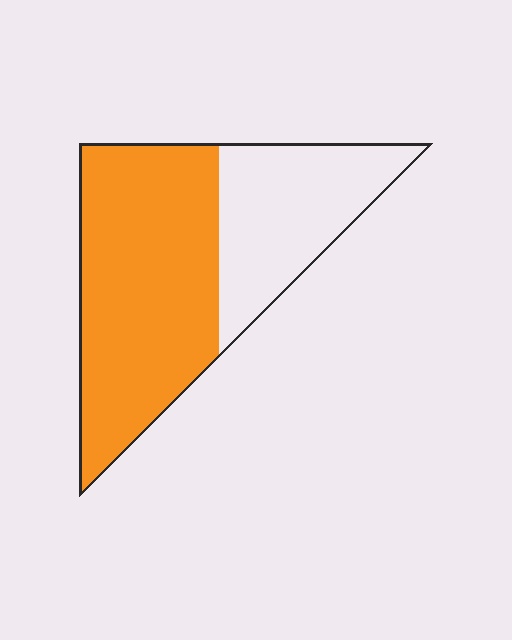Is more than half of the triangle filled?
Yes.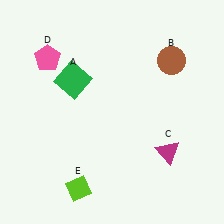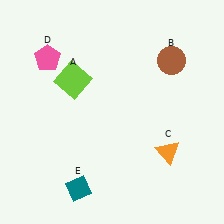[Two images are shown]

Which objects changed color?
A changed from green to lime. C changed from magenta to orange. E changed from lime to teal.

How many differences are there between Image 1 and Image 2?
There are 3 differences between the two images.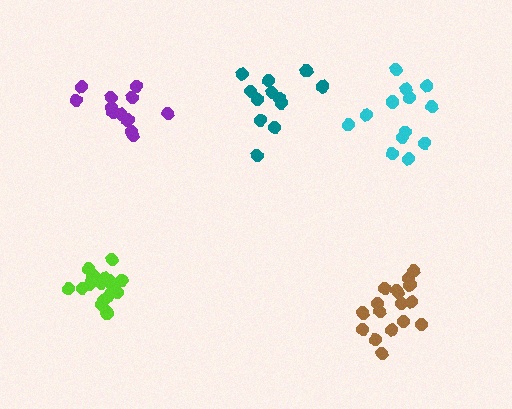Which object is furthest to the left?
The lime cluster is leftmost.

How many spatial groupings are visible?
There are 5 spatial groupings.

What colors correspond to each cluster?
The clusters are colored: brown, teal, cyan, lime, purple.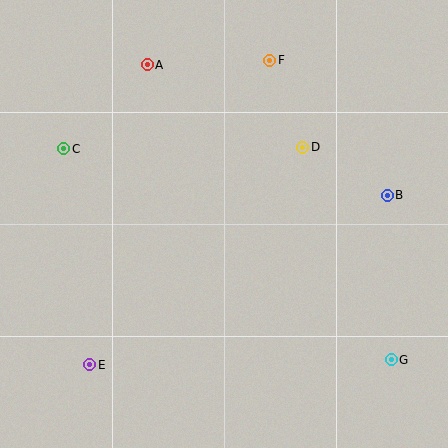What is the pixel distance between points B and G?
The distance between B and G is 164 pixels.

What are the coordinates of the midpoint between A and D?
The midpoint between A and D is at (225, 106).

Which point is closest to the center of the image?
Point D at (303, 147) is closest to the center.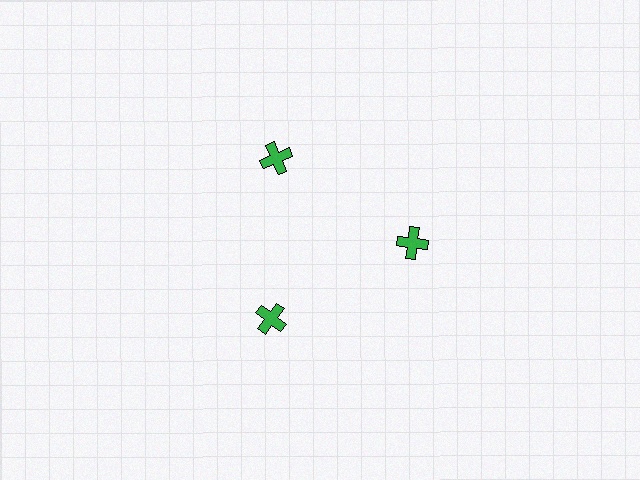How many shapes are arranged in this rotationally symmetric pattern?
There are 3 shapes, arranged in 3 groups of 1.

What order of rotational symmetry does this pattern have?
This pattern has 3-fold rotational symmetry.